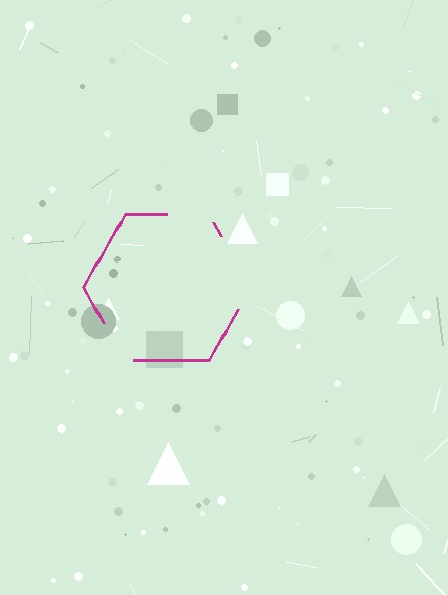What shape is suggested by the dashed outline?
The dashed outline suggests a hexagon.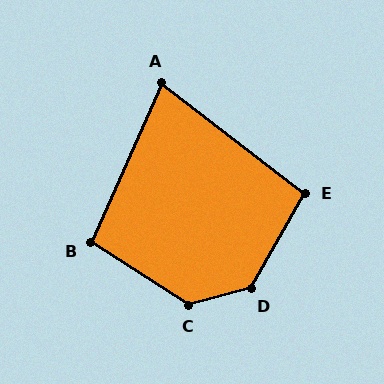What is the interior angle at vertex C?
Approximately 132 degrees (obtuse).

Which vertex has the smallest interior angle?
A, at approximately 76 degrees.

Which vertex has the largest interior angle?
D, at approximately 134 degrees.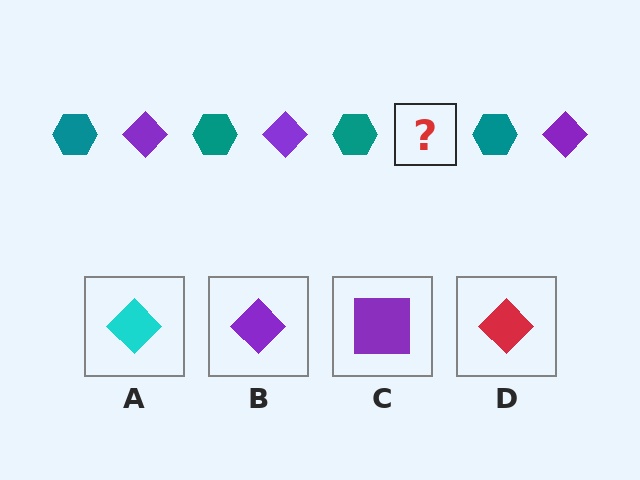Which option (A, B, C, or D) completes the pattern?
B.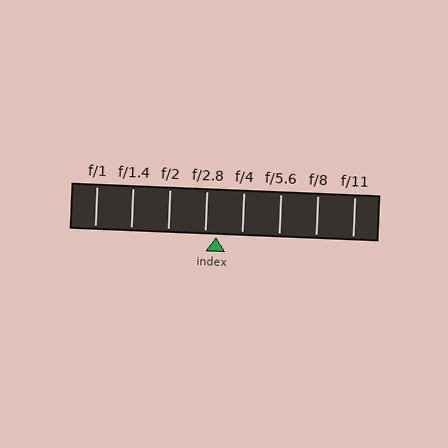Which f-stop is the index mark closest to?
The index mark is closest to f/2.8.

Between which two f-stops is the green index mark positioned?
The index mark is between f/2.8 and f/4.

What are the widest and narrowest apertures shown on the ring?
The widest aperture shown is f/1 and the narrowest is f/11.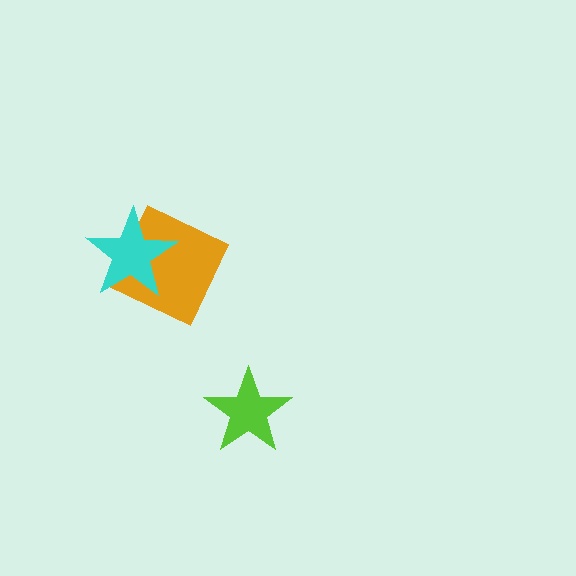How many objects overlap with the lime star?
0 objects overlap with the lime star.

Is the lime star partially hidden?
No, no other shape covers it.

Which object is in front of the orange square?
The cyan star is in front of the orange square.